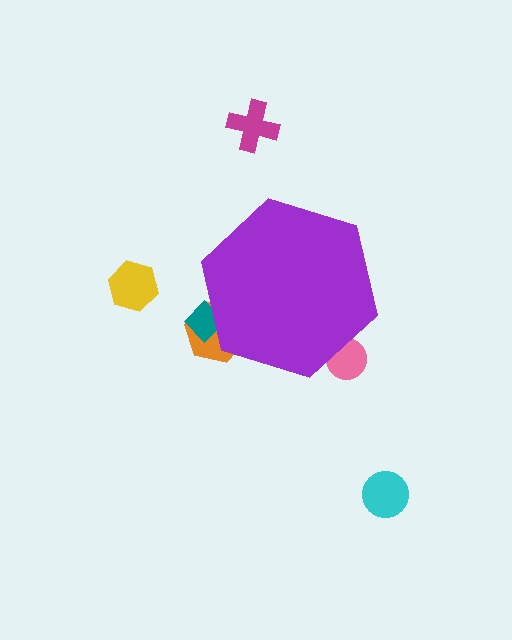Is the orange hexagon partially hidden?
Yes, the orange hexagon is partially hidden behind the purple hexagon.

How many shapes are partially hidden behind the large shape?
3 shapes are partially hidden.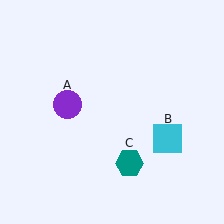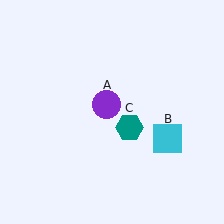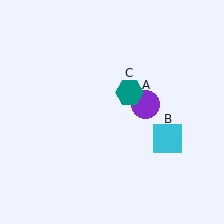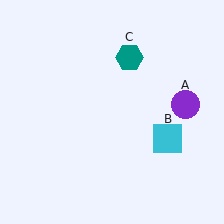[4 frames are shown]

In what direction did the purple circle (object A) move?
The purple circle (object A) moved right.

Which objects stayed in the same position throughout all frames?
Cyan square (object B) remained stationary.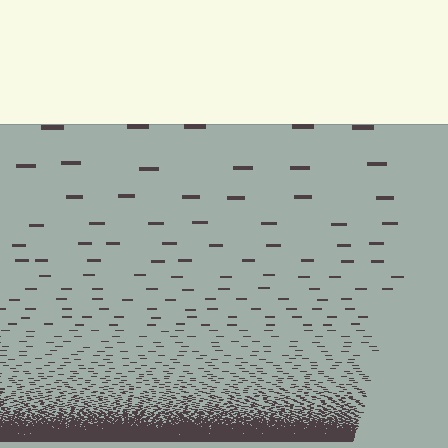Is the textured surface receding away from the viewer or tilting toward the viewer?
The surface appears to tilt toward the viewer. Texture elements get larger and sparser toward the top.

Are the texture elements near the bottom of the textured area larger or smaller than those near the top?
Smaller. The gradient is inverted — elements near the bottom are smaller and denser.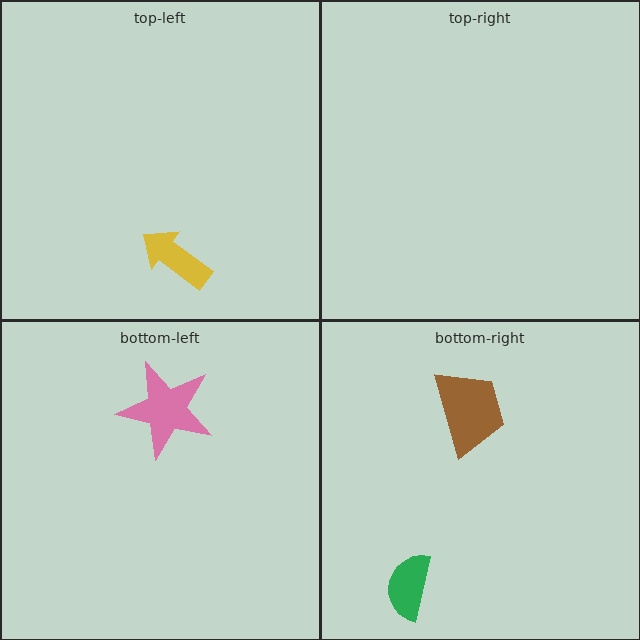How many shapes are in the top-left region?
1.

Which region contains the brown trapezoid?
The bottom-right region.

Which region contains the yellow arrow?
The top-left region.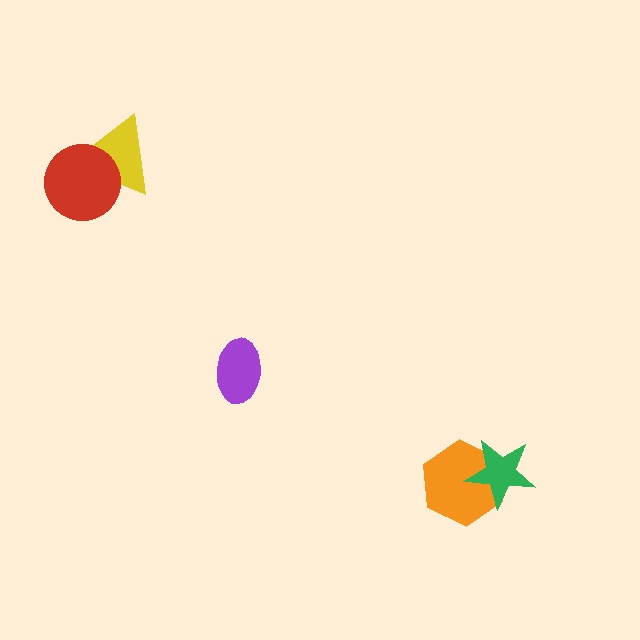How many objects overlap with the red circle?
1 object overlaps with the red circle.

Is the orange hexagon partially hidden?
Yes, it is partially covered by another shape.